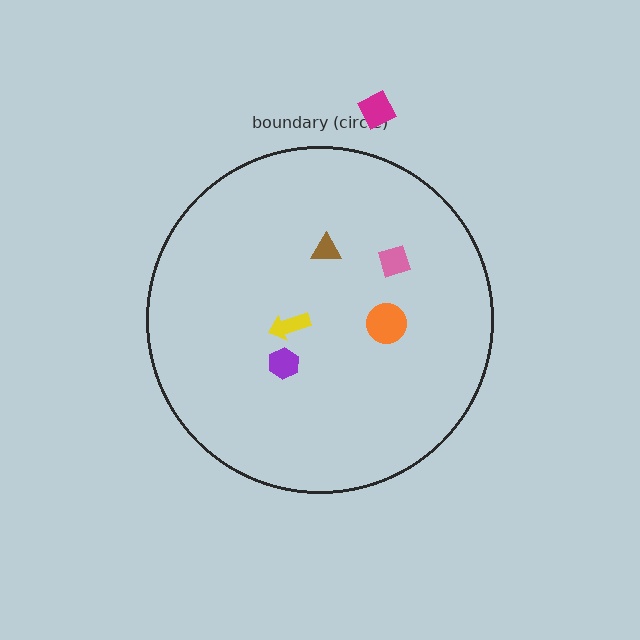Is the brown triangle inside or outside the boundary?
Inside.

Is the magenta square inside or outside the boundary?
Outside.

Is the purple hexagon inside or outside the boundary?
Inside.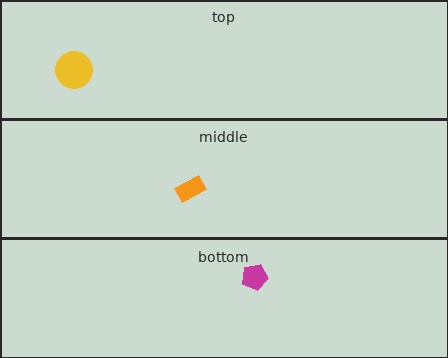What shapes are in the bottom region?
The magenta pentagon.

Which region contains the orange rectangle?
The middle region.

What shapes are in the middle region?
The orange rectangle.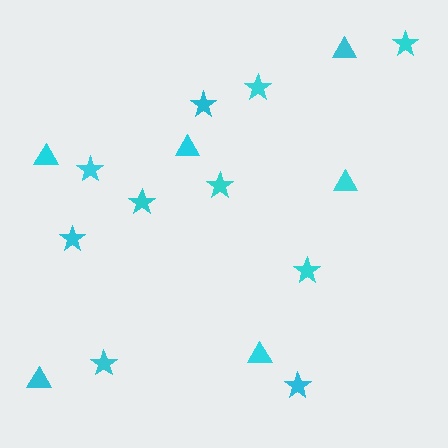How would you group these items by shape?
There are 2 groups: one group of stars (10) and one group of triangles (6).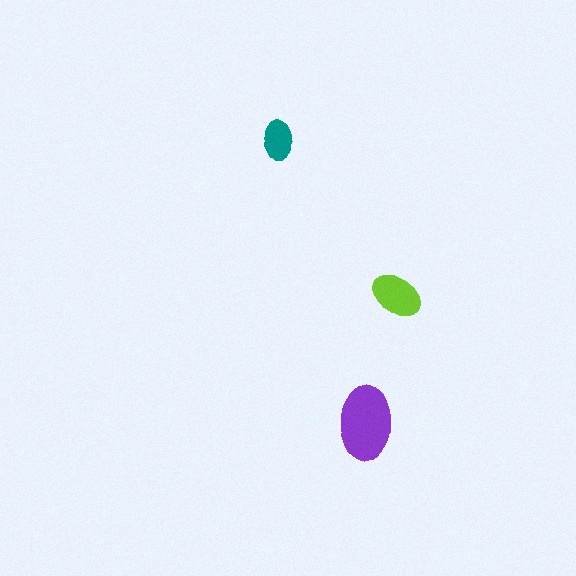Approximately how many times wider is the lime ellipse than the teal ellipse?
About 1.5 times wider.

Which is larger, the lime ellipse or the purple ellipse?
The purple one.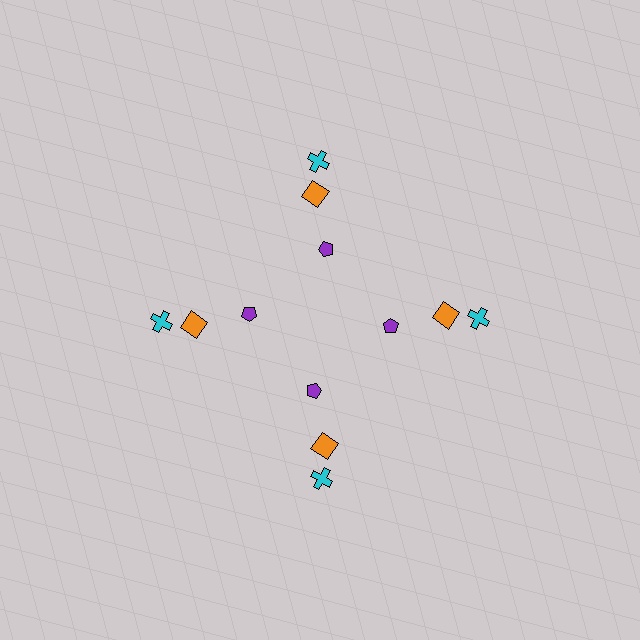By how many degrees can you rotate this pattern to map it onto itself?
The pattern maps onto itself every 90 degrees of rotation.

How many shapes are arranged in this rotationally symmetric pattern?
There are 12 shapes, arranged in 4 groups of 3.